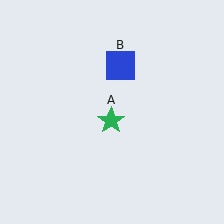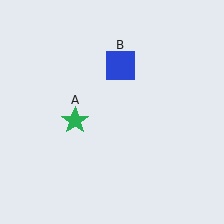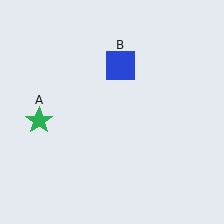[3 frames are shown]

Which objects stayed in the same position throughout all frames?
Blue square (object B) remained stationary.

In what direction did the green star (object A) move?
The green star (object A) moved left.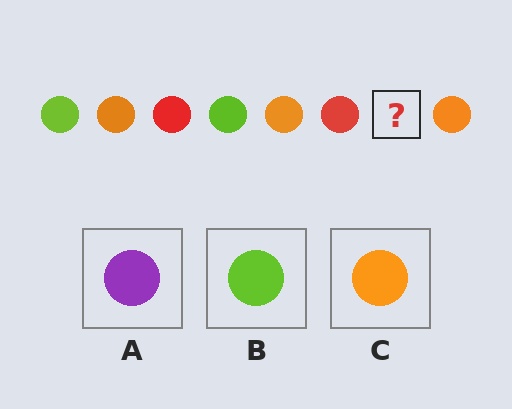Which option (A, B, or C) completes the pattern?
B.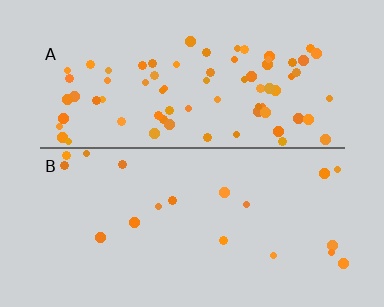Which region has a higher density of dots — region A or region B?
A (the top).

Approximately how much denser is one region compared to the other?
Approximately 4.0× — region A over region B.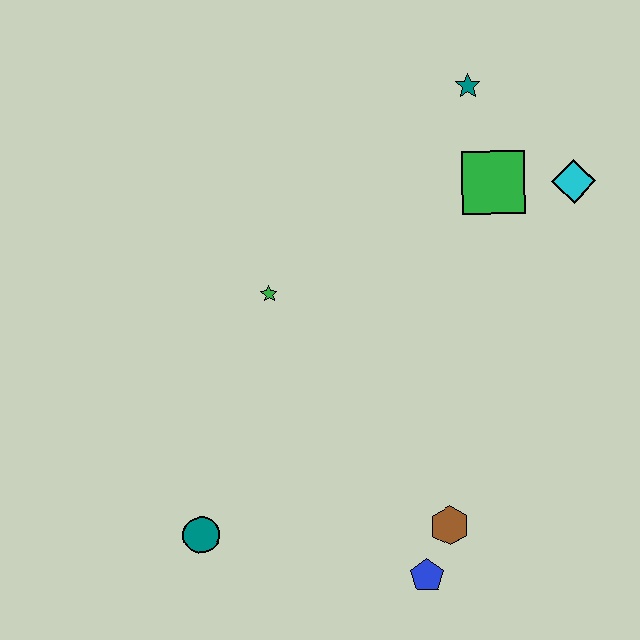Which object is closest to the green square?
The cyan diamond is closest to the green square.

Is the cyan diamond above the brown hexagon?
Yes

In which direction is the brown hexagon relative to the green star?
The brown hexagon is below the green star.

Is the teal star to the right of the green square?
No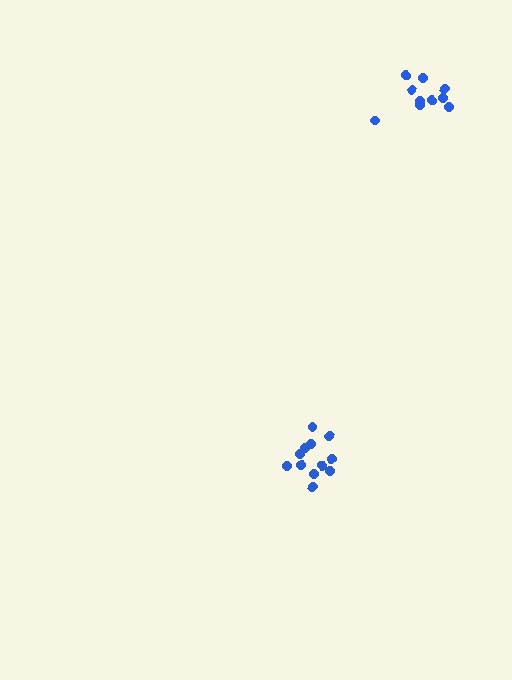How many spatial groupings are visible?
There are 2 spatial groupings.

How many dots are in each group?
Group 1: 10 dots, Group 2: 12 dots (22 total).